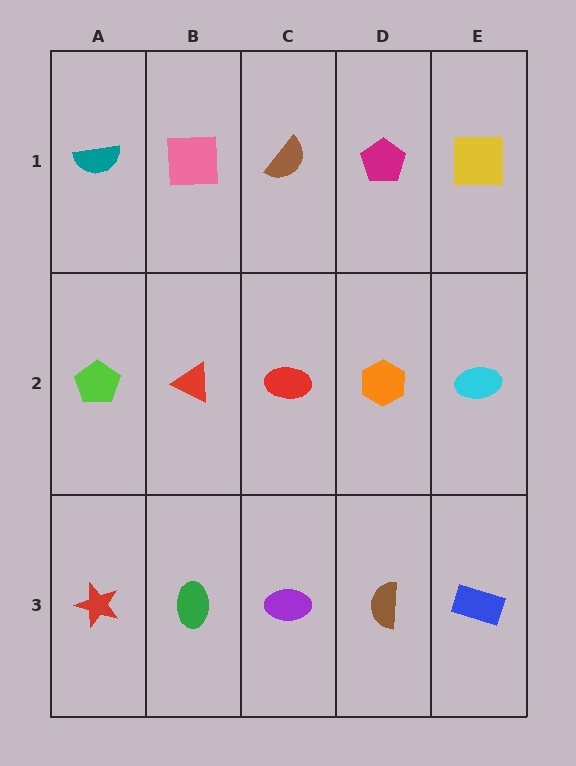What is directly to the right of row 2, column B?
A red ellipse.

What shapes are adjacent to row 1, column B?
A red triangle (row 2, column B), a teal semicircle (row 1, column A), a brown semicircle (row 1, column C).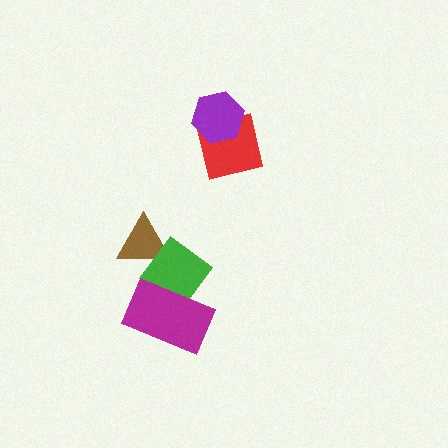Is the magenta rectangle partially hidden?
No, no other shape covers it.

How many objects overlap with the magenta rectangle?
1 object overlaps with the magenta rectangle.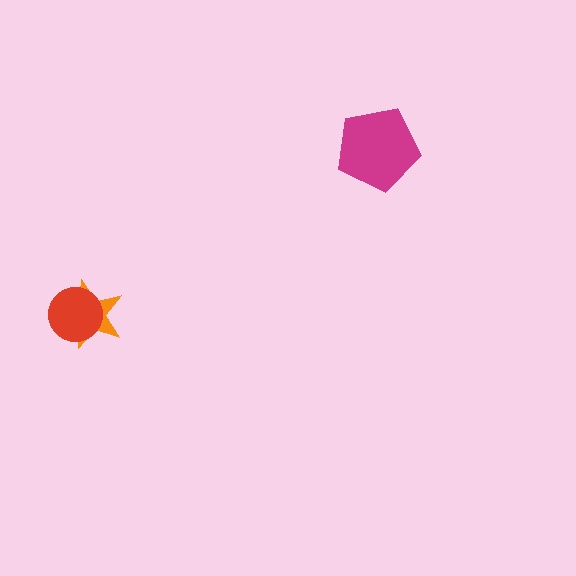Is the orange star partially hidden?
Yes, it is partially covered by another shape.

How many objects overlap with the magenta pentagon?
0 objects overlap with the magenta pentagon.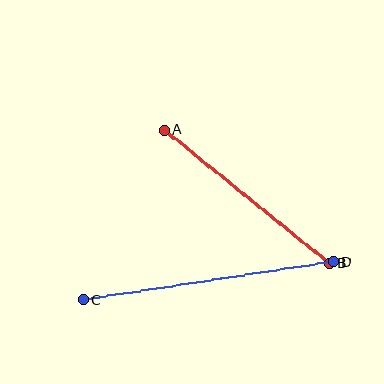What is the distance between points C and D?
The distance is approximately 253 pixels.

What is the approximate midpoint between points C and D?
The midpoint is at approximately (208, 281) pixels.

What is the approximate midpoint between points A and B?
The midpoint is at approximately (247, 197) pixels.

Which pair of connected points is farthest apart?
Points C and D are farthest apart.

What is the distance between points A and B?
The distance is approximately 212 pixels.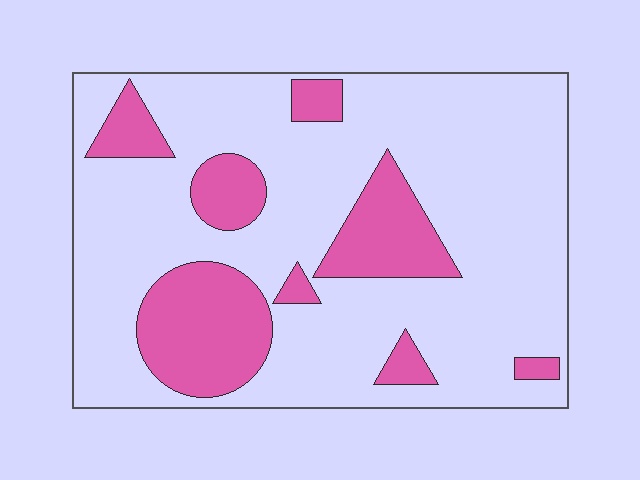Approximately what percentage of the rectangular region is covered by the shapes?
Approximately 25%.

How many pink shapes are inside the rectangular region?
8.